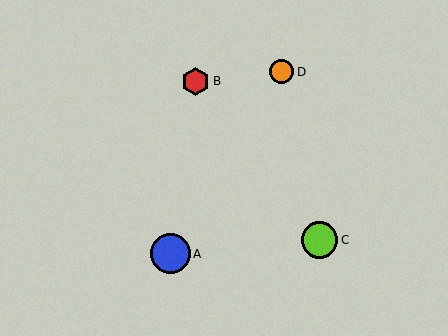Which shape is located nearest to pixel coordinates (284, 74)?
The orange circle (labeled D) at (282, 72) is nearest to that location.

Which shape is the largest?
The blue circle (labeled A) is the largest.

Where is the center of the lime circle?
The center of the lime circle is at (320, 240).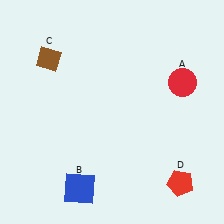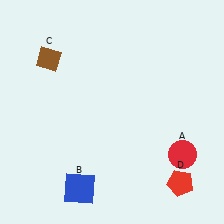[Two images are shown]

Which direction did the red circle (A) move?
The red circle (A) moved down.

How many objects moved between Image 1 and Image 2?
1 object moved between the two images.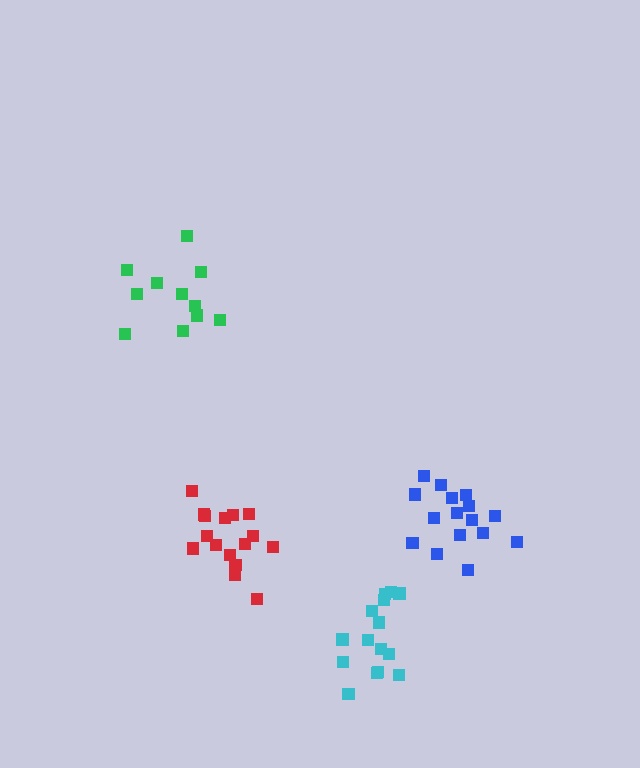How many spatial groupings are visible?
There are 4 spatial groupings.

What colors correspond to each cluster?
The clusters are colored: green, red, blue, cyan.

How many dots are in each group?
Group 1: 11 dots, Group 2: 16 dots, Group 3: 16 dots, Group 4: 15 dots (58 total).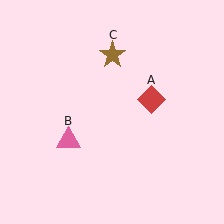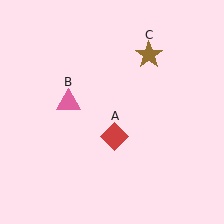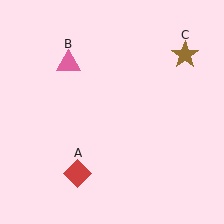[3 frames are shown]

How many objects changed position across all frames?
3 objects changed position: red diamond (object A), pink triangle (object B), brown star (object C).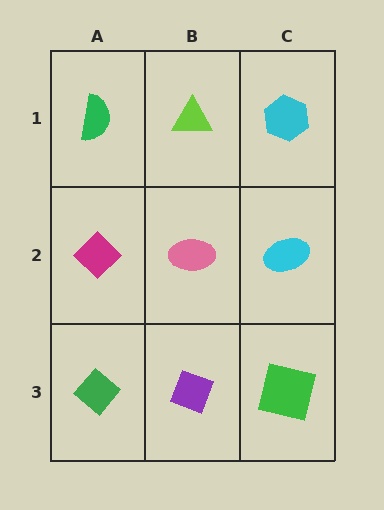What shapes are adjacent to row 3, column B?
A pink ellipse (row 2, column B), a green diamond (row 3, column A), a green square (row 3, column C).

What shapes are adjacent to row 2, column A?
A green semicircle (row 1, column A), a green diamond (row 3, column A), a pink ellipse (row 2, column B).